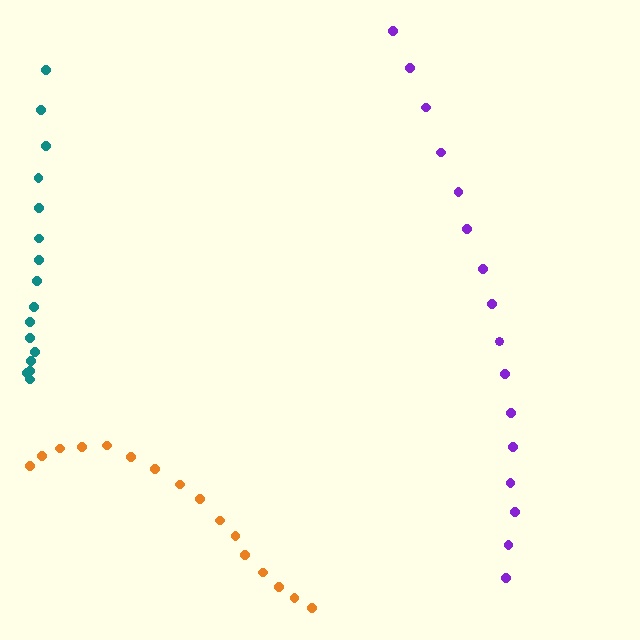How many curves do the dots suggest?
There are 3 distinct paths.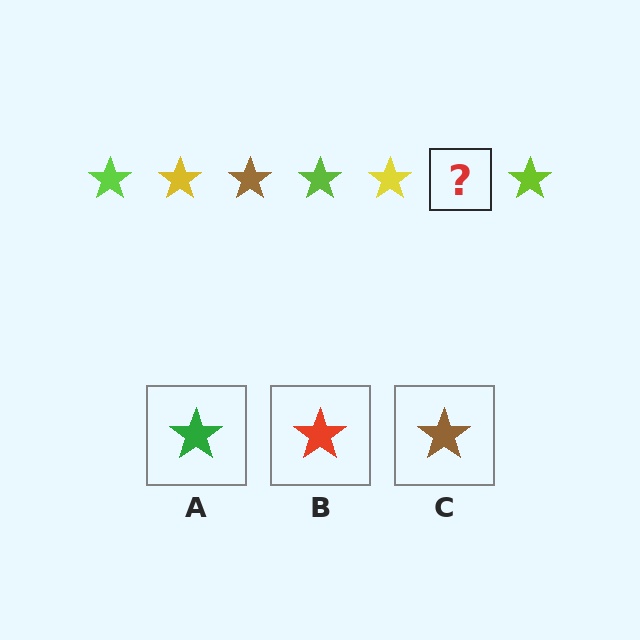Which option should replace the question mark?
Option C.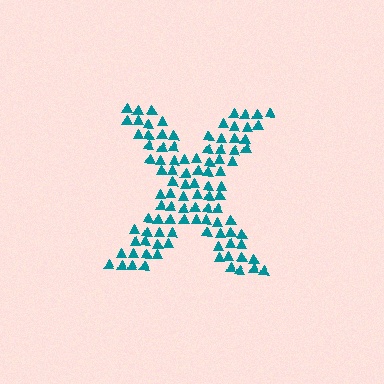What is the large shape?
The large shape is the letter X.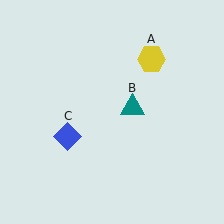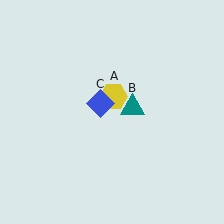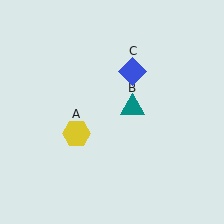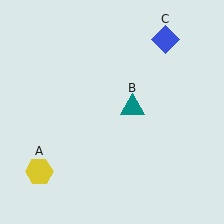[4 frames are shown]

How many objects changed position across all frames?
2 objects changed position: yellow hexagon (object A), blue diamond (object C).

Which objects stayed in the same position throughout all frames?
Teal triangle (object B) remained stationary.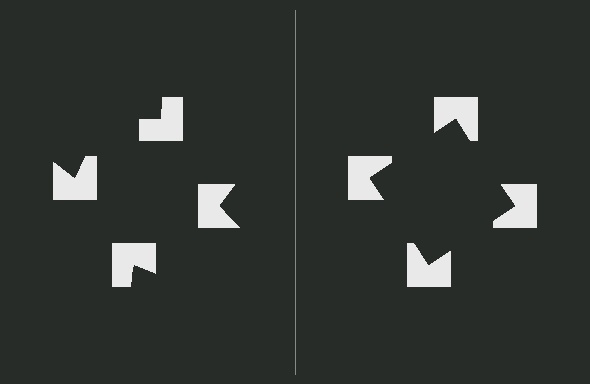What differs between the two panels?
The notched squares are positioned identically on both sides; only the wedge orientations differ. On the right they align to a square; on the left they are misaligned.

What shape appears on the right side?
An illusory square.